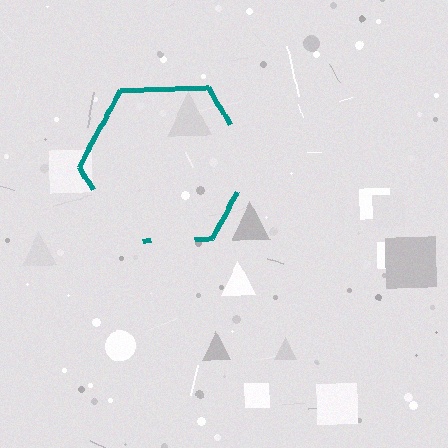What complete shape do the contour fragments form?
The contour fragments form a hexagon.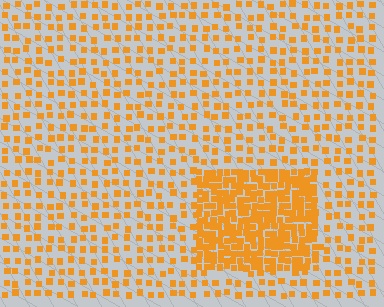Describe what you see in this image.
The image contains small orange elements arranged at two different densities. A rectangle-shaped region is visible where the elements are more densely packed than the surrounding area.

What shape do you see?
I see a rectangle.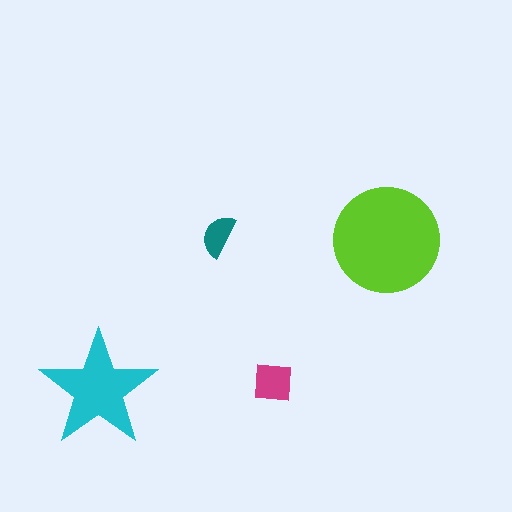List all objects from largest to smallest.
The lime circle, the cyan star, the magenta square, the teal semicircle.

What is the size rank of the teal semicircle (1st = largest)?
4th.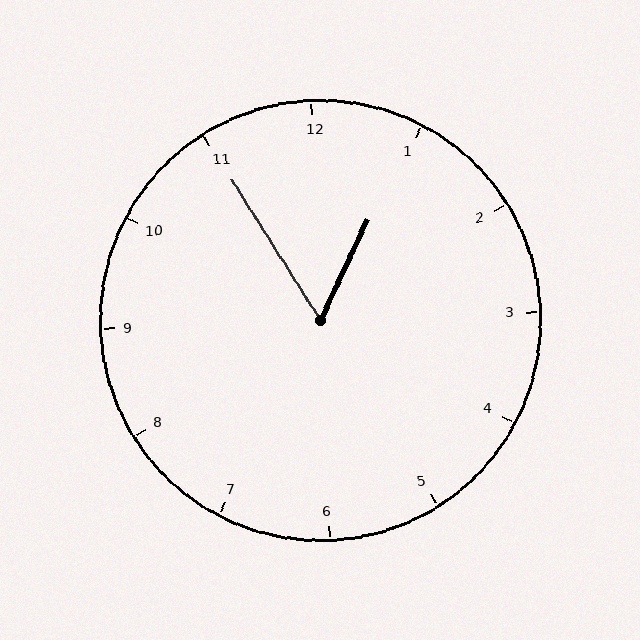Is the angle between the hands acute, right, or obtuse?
It is acute.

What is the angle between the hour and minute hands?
Approximately 58 degrees.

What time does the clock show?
12:55.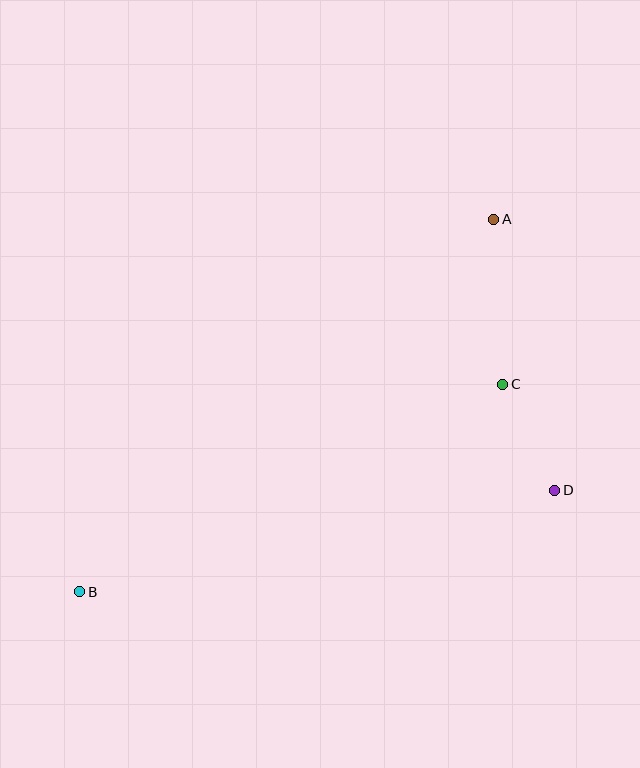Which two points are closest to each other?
Points C and D are closest to each other.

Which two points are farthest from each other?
Points A and B are farthest from each other.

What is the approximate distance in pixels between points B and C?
The distance between B and C is approximately 471 pixels.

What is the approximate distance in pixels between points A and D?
The distance between A and D is approximately 278 pixels.